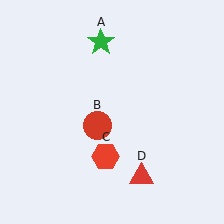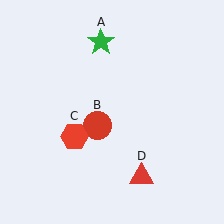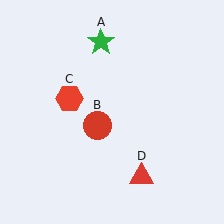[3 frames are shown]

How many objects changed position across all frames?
1 object changed position: red hexagon (object C).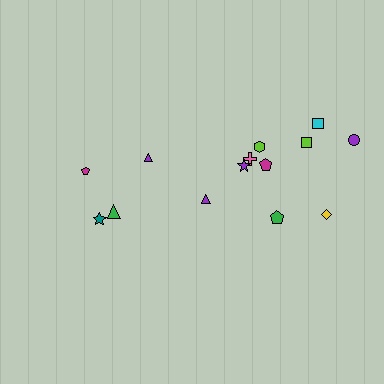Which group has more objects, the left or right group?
The right group.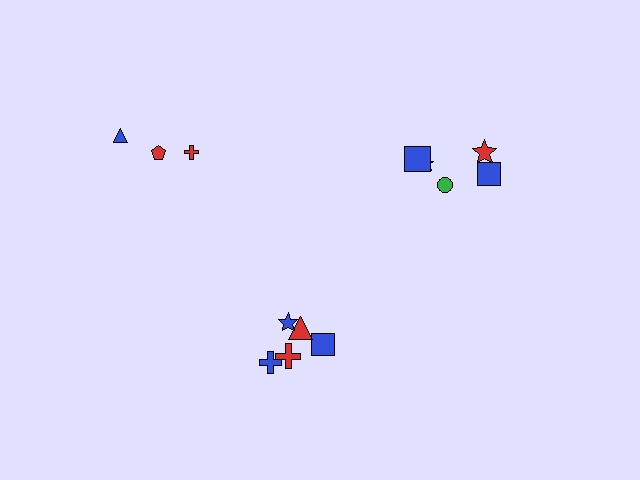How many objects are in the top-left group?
There are 3 objects.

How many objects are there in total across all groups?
There are 13 objects.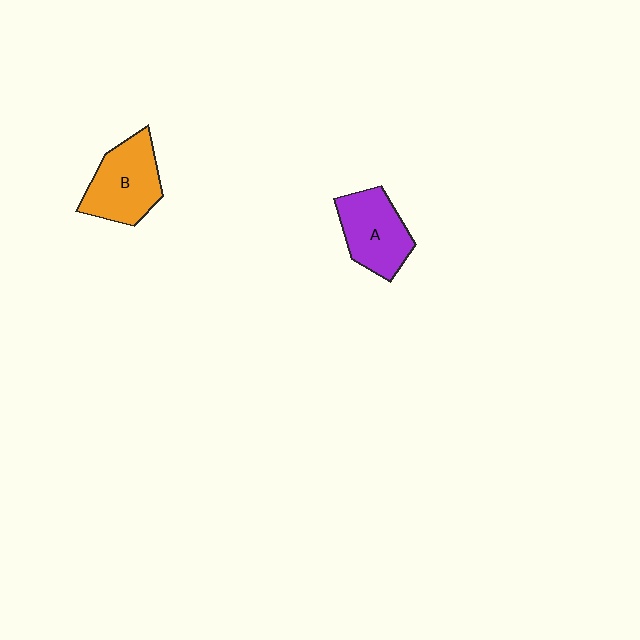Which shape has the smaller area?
Shape A (purple).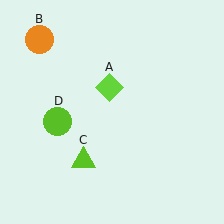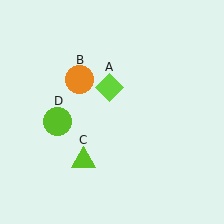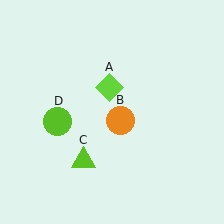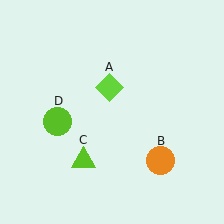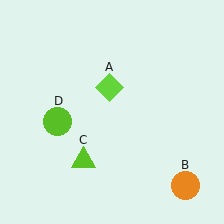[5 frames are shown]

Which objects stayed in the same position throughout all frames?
Lime diamond (object A) and lime triangle (object C) and lime circle (object D) remained stationary.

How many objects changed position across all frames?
1 object changed position: orange circle (object B).